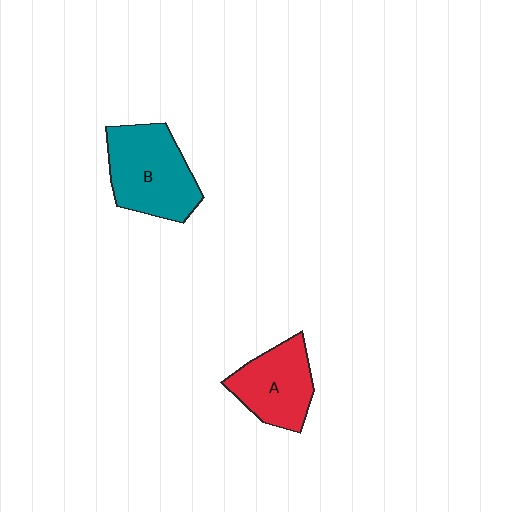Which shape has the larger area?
Shape B (teal).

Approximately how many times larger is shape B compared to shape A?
Approximately 1.3 times.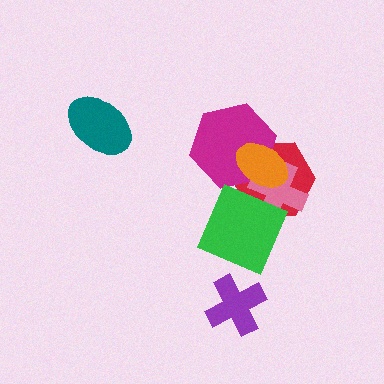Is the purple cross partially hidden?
No, no other shape covers it.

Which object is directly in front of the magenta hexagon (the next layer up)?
The pink cross is directly in front of the magenta hexagon.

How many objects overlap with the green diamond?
3 objects overlap with the green diamond.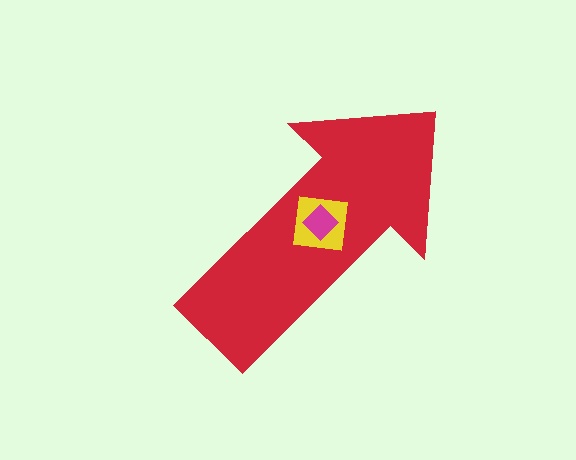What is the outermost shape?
The red arrow.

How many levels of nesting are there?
3.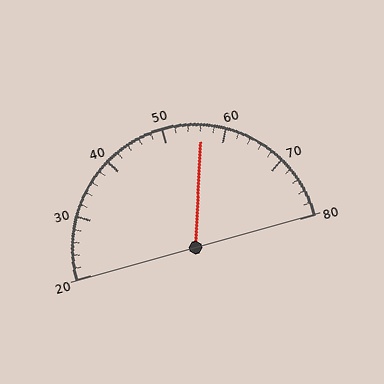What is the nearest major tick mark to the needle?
The nearest major tick mark is 60.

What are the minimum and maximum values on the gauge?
The gauge ranges from 20 to 80.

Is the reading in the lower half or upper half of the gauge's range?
The reading is in the upper half of the range (20 to 80).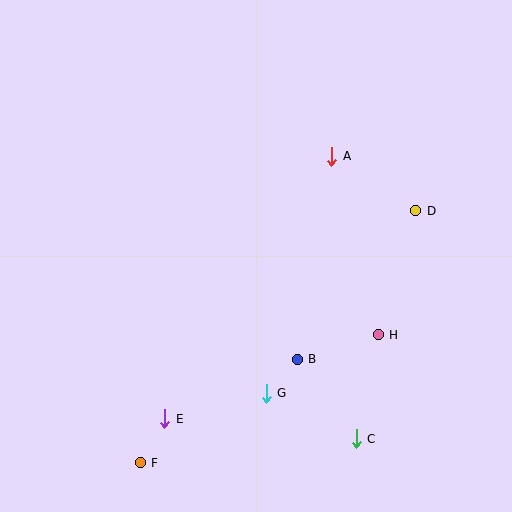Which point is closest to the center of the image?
Point B at (297, 359) is closest to the center.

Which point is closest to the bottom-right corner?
Point C is closest to the bottom-right corner.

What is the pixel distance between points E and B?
The distance between E and B is 145 pixels.